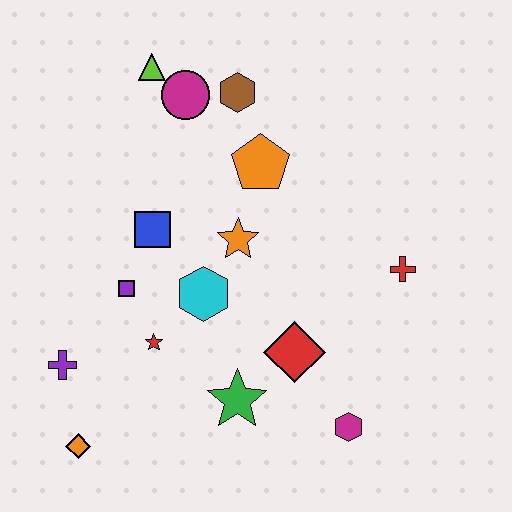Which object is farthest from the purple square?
The red cross is farthest from the purple square.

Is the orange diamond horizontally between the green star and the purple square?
No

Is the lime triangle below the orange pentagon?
No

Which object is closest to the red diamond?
The green star is closest to the red diamond.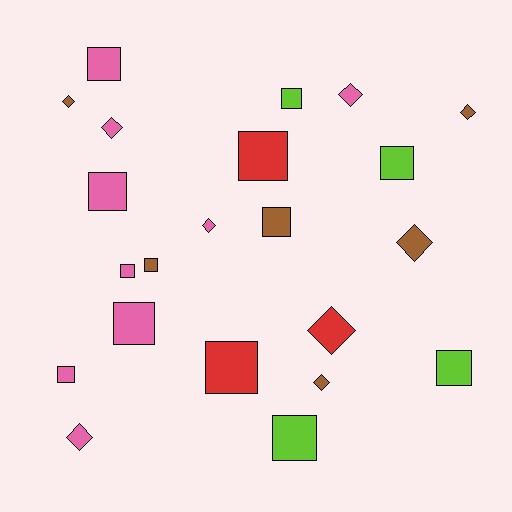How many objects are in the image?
There are 22 objects.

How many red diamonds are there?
There is 1 red diamond.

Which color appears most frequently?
Pink, with 9 objects.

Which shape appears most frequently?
Square, with 13 objects.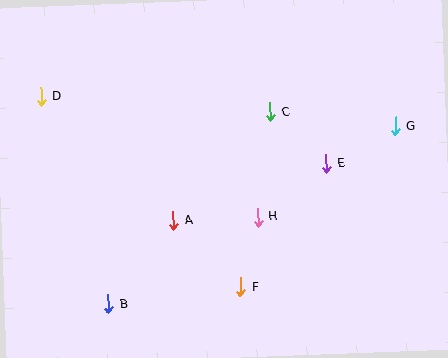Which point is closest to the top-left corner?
Point D is closest to the top-left corner.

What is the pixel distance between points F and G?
The distance between F and G is 223 pixels.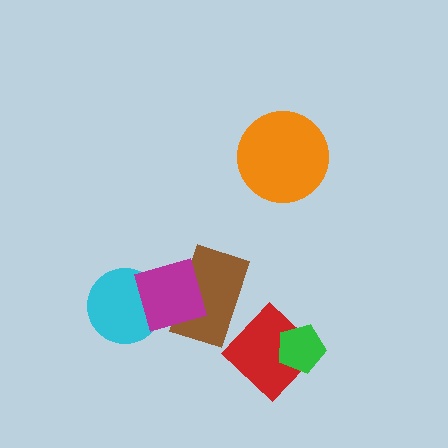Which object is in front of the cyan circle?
The magenta square is in front of the cyan circle.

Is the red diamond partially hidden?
Yes, it is partially covered by another shape.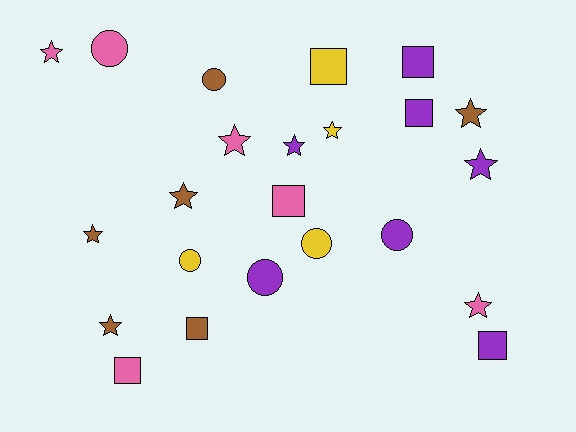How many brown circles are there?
There is 1 brown circle.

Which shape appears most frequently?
Star, with 10 objects.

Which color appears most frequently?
Purple, with 7 objects.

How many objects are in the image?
There are 23 objects.